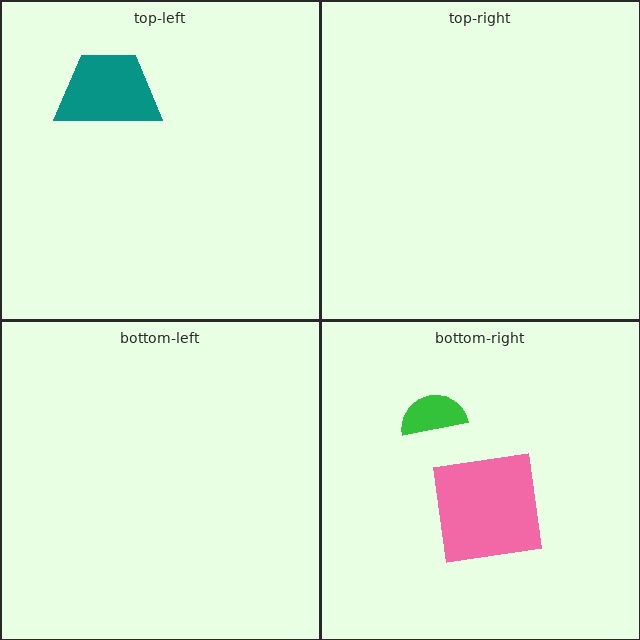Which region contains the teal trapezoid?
The top-left region.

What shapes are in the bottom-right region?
The green semicircle, the pink square.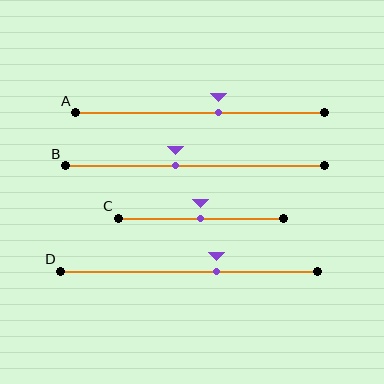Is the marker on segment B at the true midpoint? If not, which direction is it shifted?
No, the marker on segment B is shifted to the left by about 7% of the segment length.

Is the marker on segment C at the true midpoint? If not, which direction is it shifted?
Yes, the marker on segment C is at the true midpoint.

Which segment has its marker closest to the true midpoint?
Segment C has its marker closest to the true midpoint.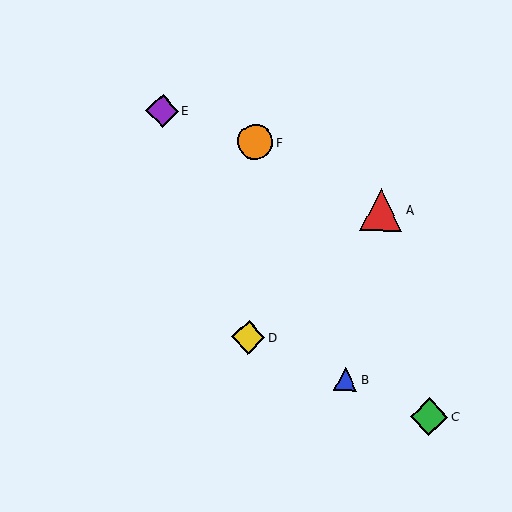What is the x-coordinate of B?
Object B is at x≈346.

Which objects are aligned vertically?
Objects D, F are aligned vertically.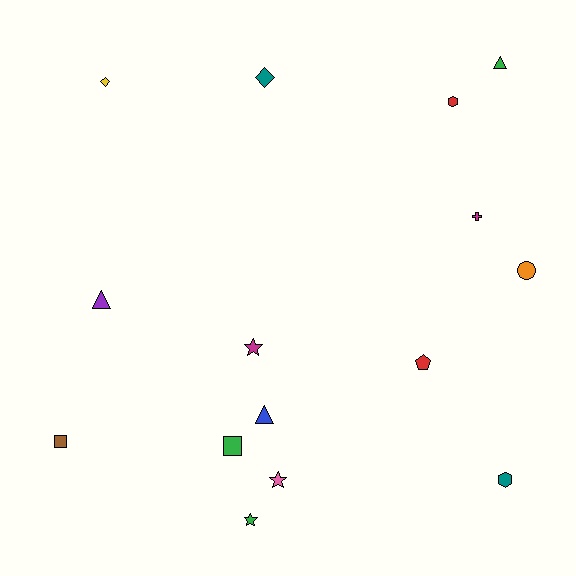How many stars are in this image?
There are 3 stars.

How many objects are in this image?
There are 15 objects.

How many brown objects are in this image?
There is 1 brown object.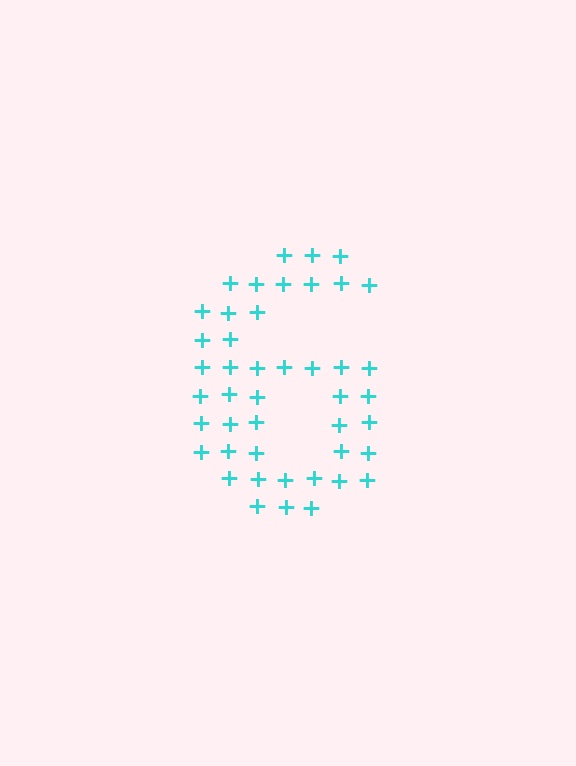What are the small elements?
The small elements are plus signs.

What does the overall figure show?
The overall figure shows the digit 6.